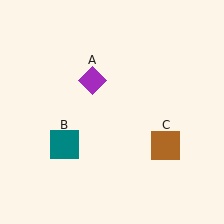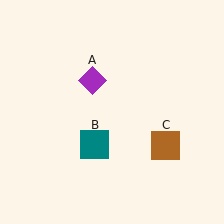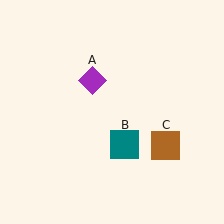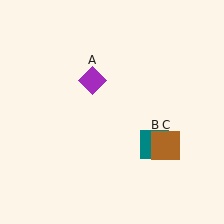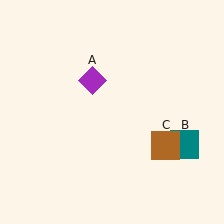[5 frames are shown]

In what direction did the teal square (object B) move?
The teal square (object B) moved right.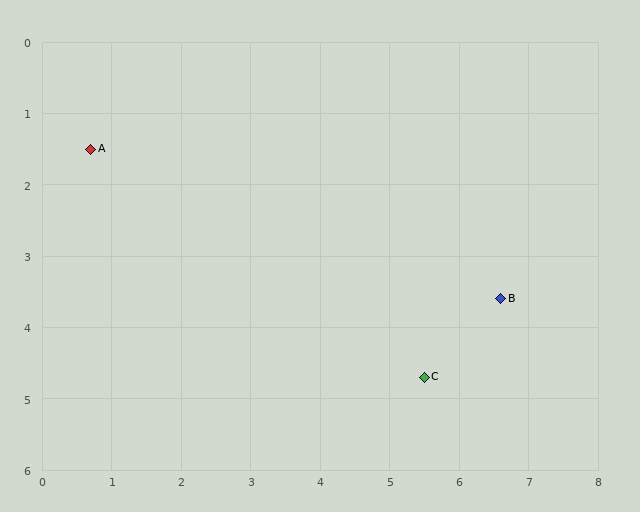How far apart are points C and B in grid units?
Points C and B are about 1.6 grid units apart.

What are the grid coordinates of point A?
Point A is at approximately (0.7, 1.5).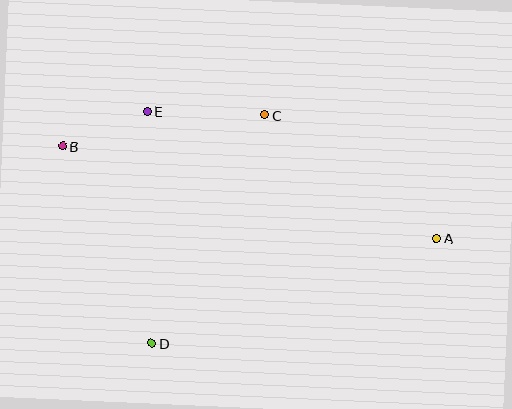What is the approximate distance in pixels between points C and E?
The distance between C and E is approximately 117 pixels.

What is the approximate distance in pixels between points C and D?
The distance between C and D is approximately 255 pixels.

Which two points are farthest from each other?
Points A and B are farthest from each other.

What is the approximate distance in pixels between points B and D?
The distance between B and D is approximately 216 pixels.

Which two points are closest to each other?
Points B and E are closest to each other.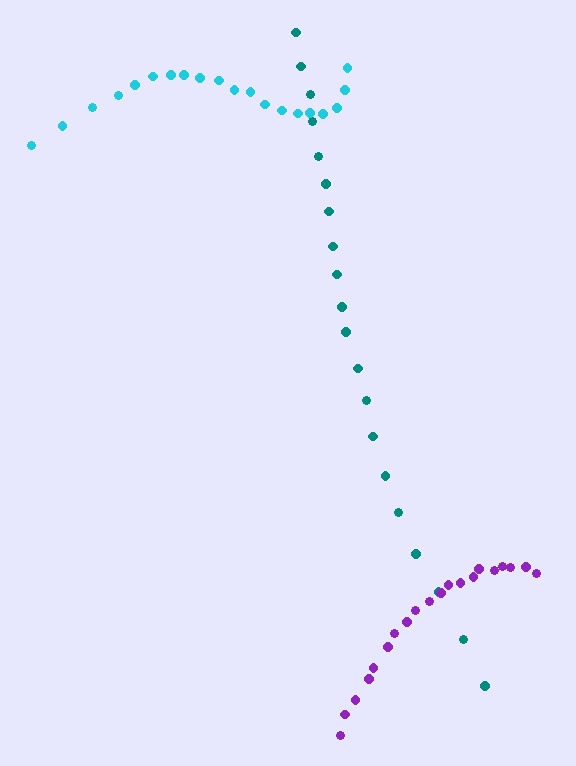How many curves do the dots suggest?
There are 3 distinct paths.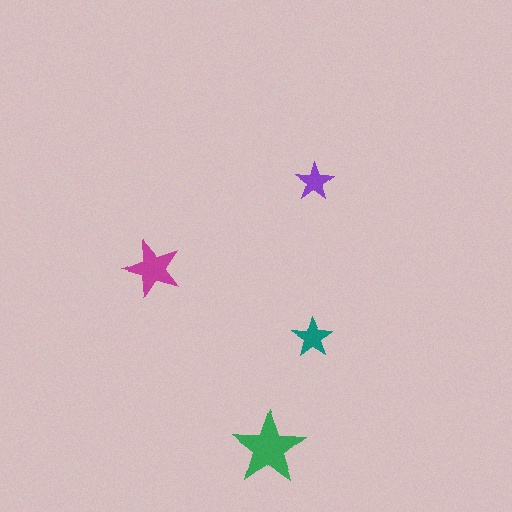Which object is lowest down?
The green star is bottommost.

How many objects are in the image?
There are 4 objects in the image.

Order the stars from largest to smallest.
the green one, the magenta one, the teal one, the purple one.